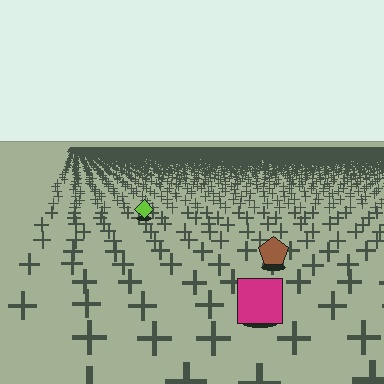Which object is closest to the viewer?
The magenta square is closest. The texture marks near it are larger and more spread out.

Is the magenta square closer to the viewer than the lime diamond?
Yes. The magenta square is closer — you can tell from the texture gradient: the ground texture is coarser near it.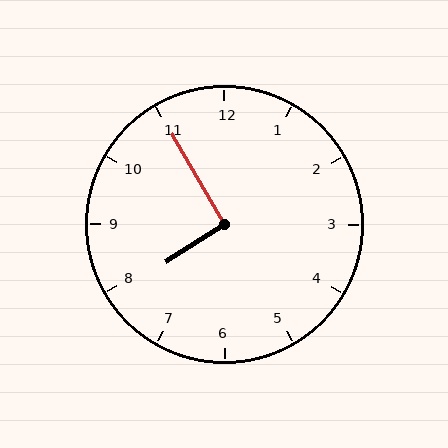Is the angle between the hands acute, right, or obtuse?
It is right.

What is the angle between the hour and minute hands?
Approximately 92 degrees.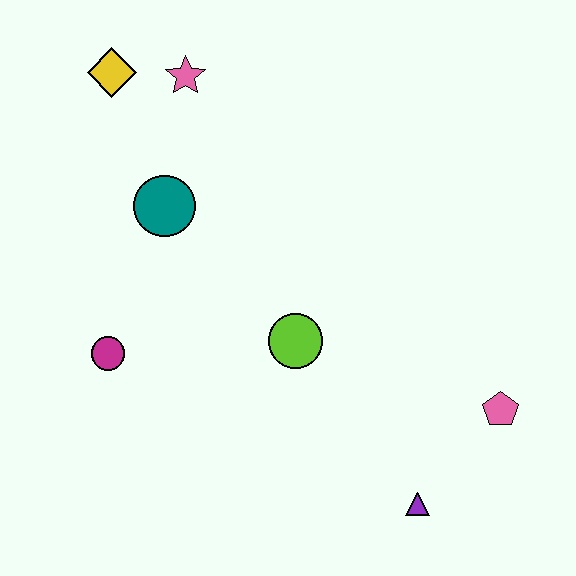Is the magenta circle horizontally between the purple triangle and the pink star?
No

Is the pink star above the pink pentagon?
Yes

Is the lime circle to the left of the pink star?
No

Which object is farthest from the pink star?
The purple triangle is farthest from the pink star.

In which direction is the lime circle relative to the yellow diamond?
The lime circle is below the yellow diamond.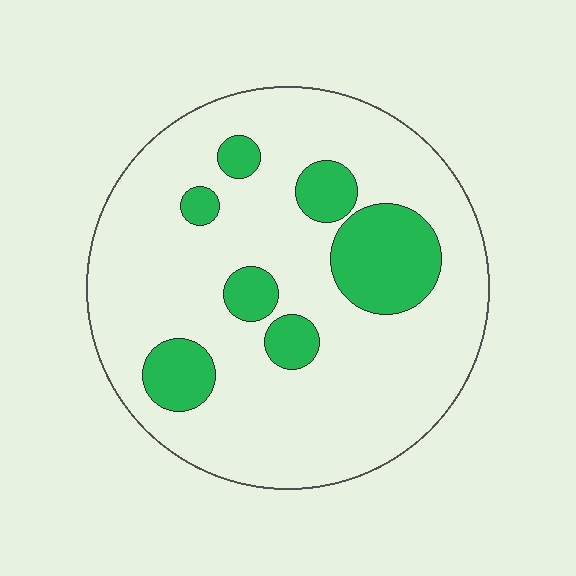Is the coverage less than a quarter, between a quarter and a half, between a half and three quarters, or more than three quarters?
Less than a quarter.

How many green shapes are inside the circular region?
7.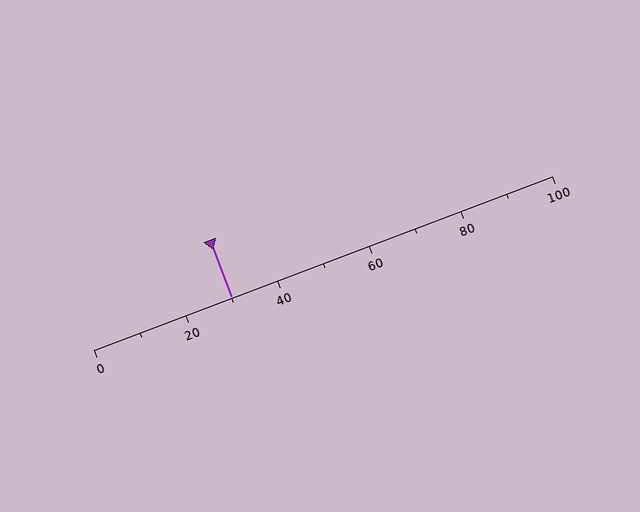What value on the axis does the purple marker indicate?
The marker indicates approximately 30.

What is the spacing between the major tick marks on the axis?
The major ticks are spaced 20 apart.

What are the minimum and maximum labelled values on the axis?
The axis runs from 0 to 100.